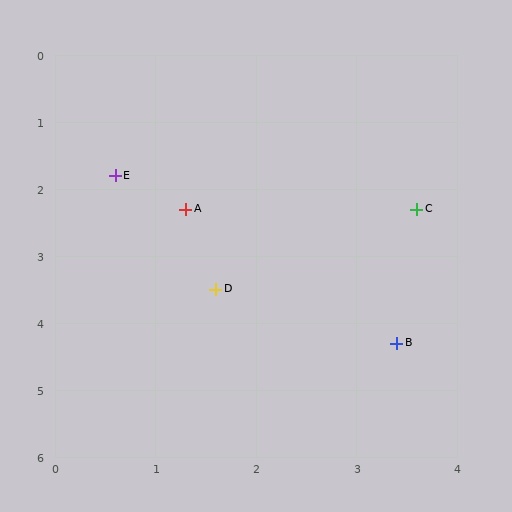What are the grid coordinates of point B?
Point B is at approximately (3.4, 4.3).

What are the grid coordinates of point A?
Point A is at approximately (1.3, 2.3).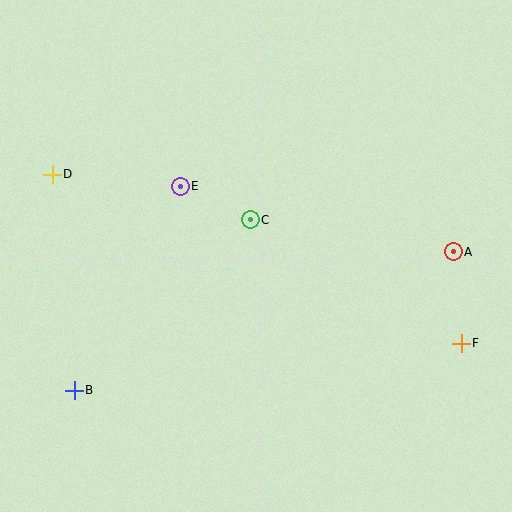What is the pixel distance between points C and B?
The distance between C and B is 245 pixels.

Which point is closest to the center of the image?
Point C at (250, 220) is closest to the center.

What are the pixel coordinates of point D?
Point D is at (52, 174).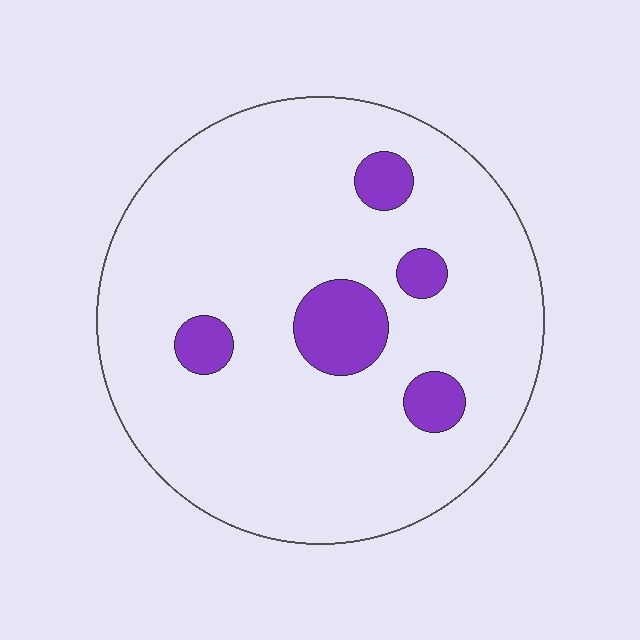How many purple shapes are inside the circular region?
5.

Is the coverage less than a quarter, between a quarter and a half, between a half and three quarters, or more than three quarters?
Less than a quarter.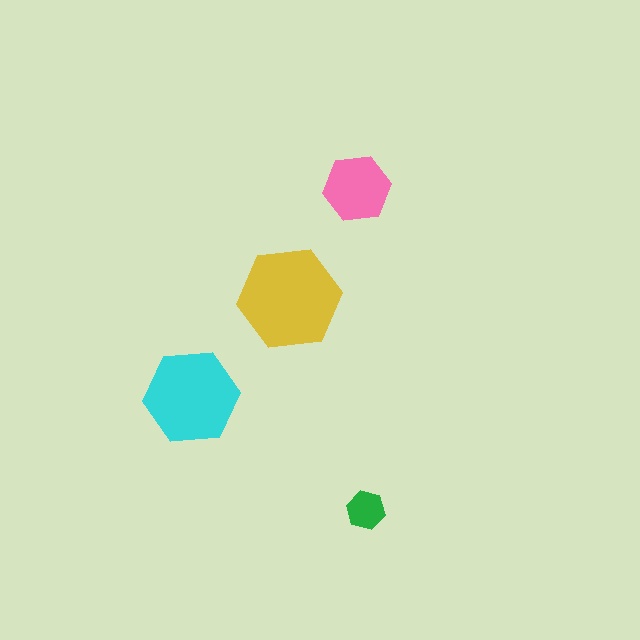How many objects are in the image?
There are 4 objects in the image.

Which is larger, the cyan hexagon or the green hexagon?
The cyan one.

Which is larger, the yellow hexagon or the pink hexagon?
The yellow one.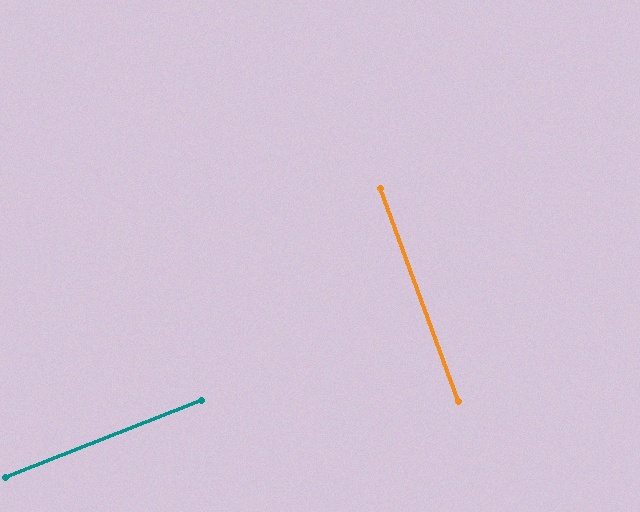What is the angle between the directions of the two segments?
Approximately 89 degrees.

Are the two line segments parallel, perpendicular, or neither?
Perpendicular — they meet at approximately 89°.